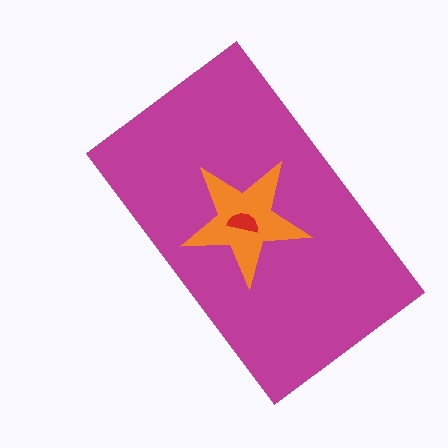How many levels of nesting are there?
3.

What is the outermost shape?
The magenta rectangle.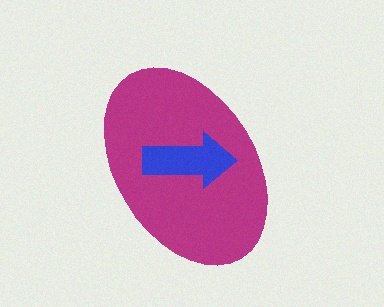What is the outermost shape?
The magenta ellipse.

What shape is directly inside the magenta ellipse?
The blue arrow.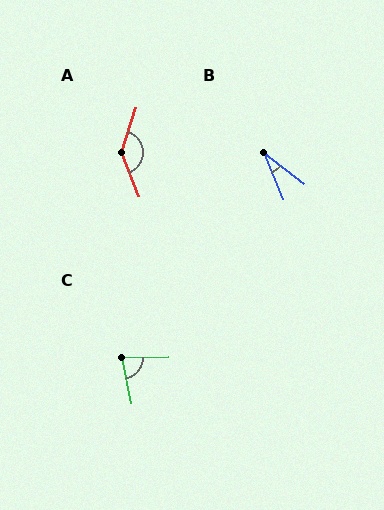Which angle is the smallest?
B, at approximately 29 degrees.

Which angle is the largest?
A, at approximately 141 degrees.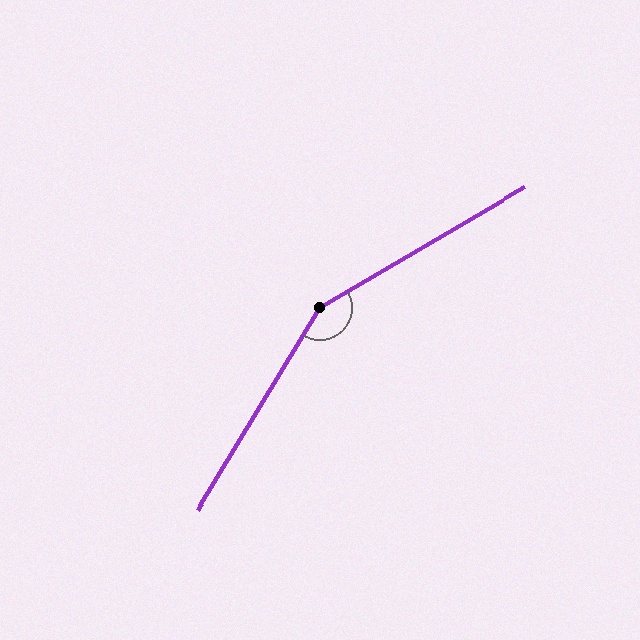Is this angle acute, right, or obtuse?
It is obtuse.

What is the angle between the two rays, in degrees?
Approximately 152 degrees.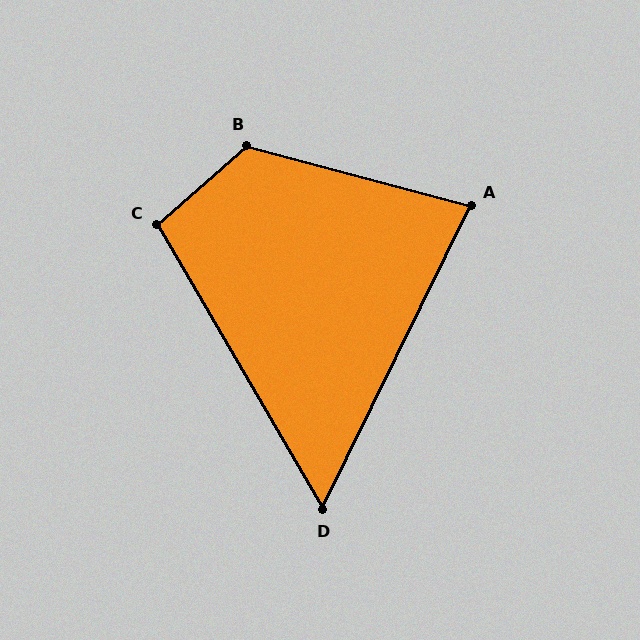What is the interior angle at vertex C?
Approximately 101 degrees (obtuse).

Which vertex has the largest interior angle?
B, at approximately 124 degrees.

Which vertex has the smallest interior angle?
D, at approximately 56 degrees.